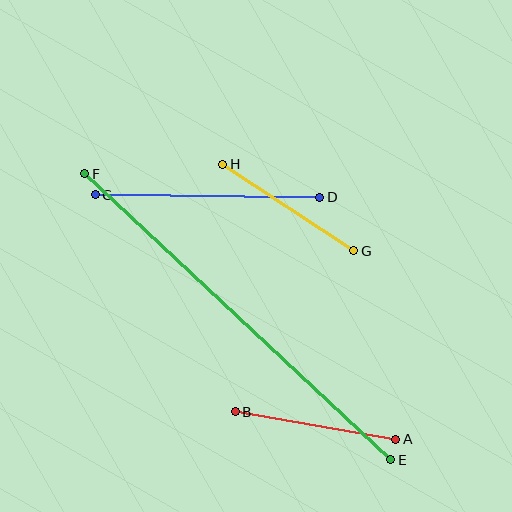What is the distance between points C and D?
The distance is approximately 225 pixels.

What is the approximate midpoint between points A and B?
The midpoint is at approximately (316, 426) pixels.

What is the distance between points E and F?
The distance is approximately 419 pixels.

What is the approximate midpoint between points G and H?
The midpoint is at approximately (288, 208) pixels.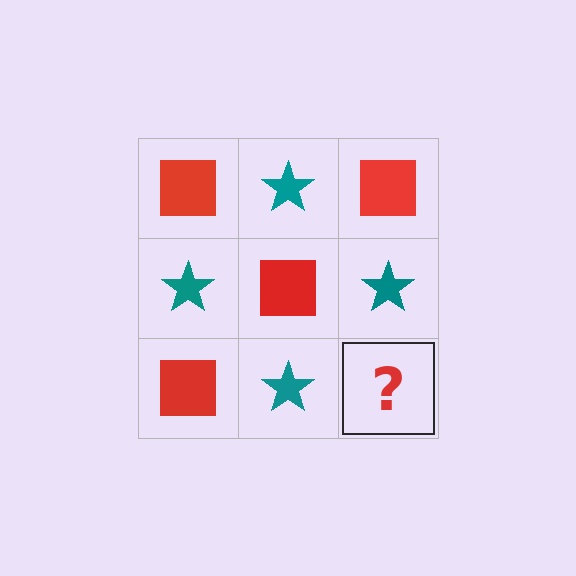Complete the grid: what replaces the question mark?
The question mark should be replaced with a red square.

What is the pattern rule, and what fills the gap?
The rule is that it alternates red square and teal star in a checkerboard pattern. The gap should be filled with a red square.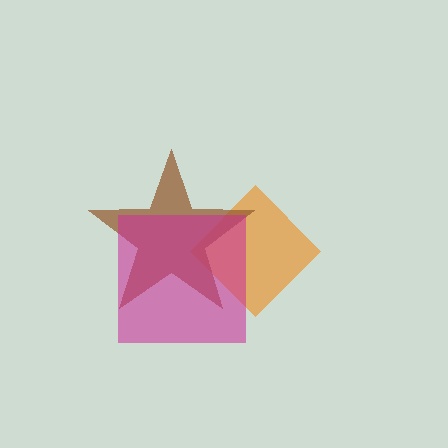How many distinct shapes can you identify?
There are 3 distinct shapes: an orange diamond, a brown star, a magenta square.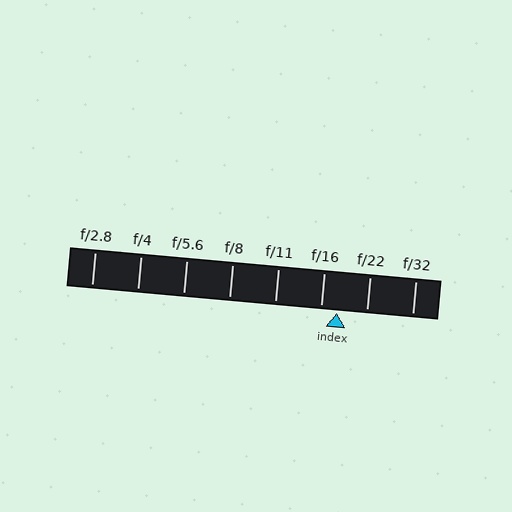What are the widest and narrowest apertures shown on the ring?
The widest aperture shown is f/2.8 and the narrowest is f/32.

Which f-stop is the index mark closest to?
The index mark is closest to f/16.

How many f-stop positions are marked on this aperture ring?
There are 8 f-stop positions marked.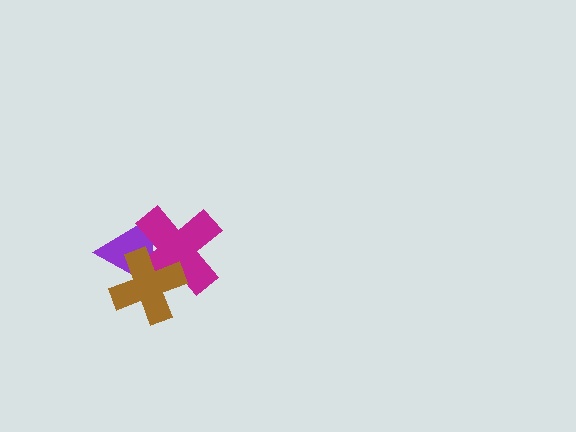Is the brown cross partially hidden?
No, no other shape covers it.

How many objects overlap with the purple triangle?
2 objects overlap with the purple triangle.